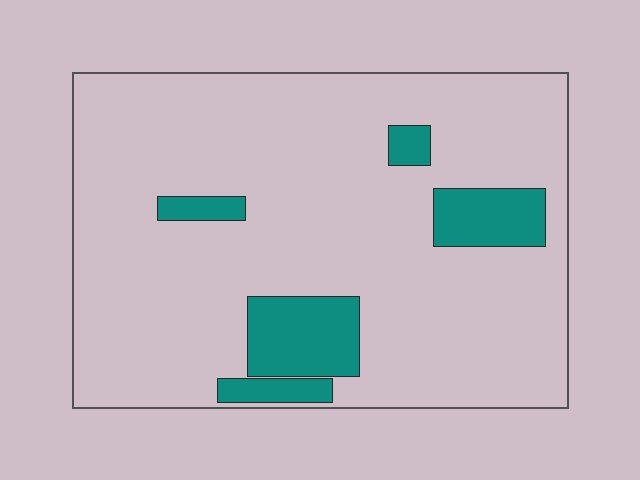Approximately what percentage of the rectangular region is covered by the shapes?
Approximately 15%.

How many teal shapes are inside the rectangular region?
5.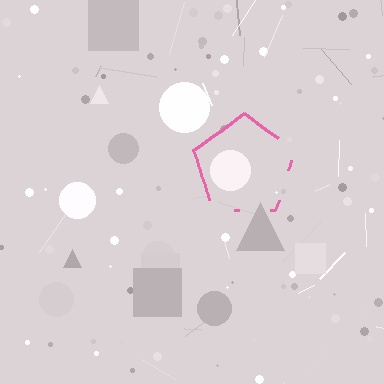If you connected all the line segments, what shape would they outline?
They would outline a pentagon.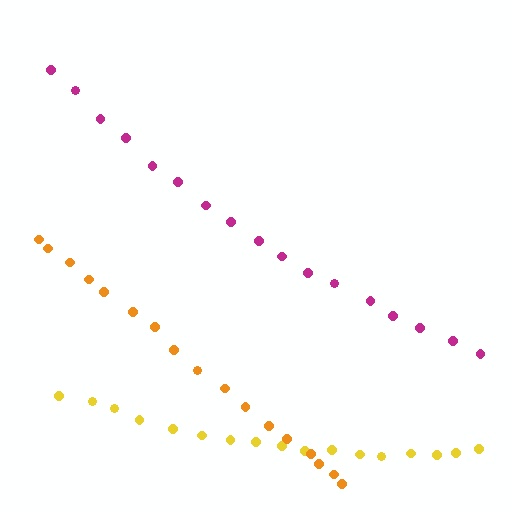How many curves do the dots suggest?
There are 3 distinct paths.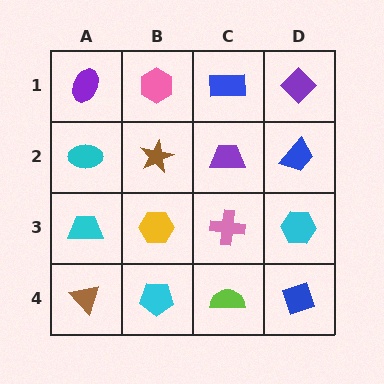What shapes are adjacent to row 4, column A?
A cyan trapezoid (row 3, column A), a cyan pentagon (row 4, column B).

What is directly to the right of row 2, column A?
A brown star.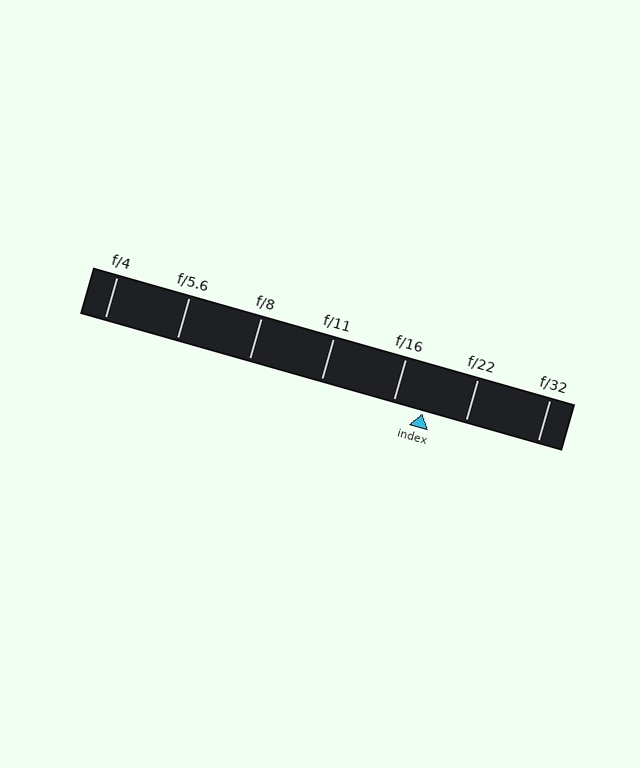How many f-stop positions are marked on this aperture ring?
There are 7 f-stop positions marked.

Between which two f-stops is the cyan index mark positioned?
The index mark is between f/16 and f/22.